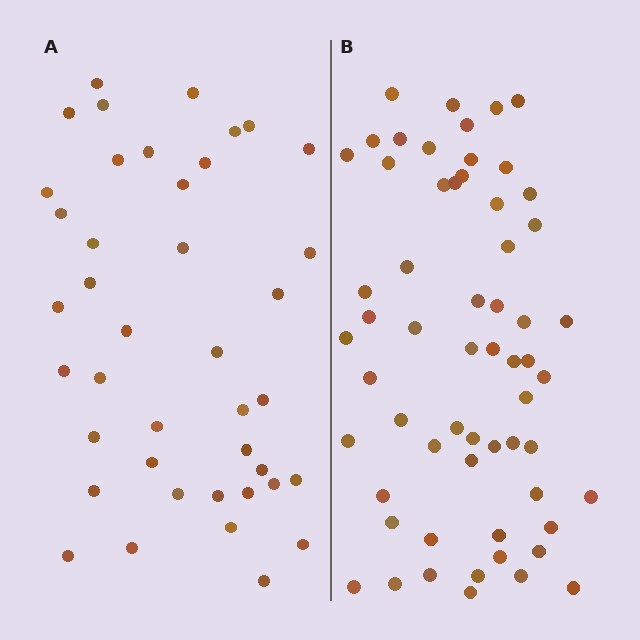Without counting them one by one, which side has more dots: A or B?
Region B (the right region) has more dots.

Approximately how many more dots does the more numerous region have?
Region B has approximately 20 more dots than region A.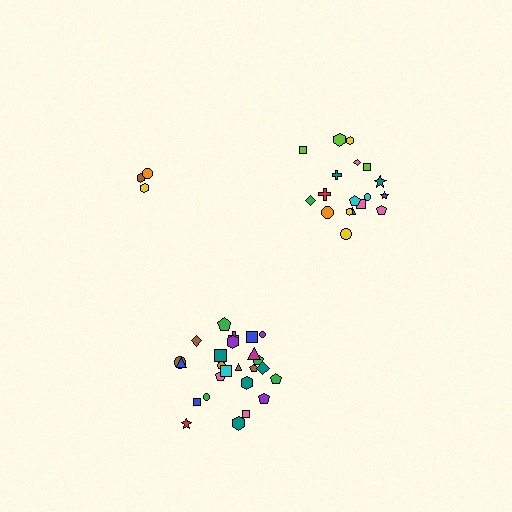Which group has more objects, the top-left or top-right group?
The top-right group.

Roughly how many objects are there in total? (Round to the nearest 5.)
Roughly 45 objects in total.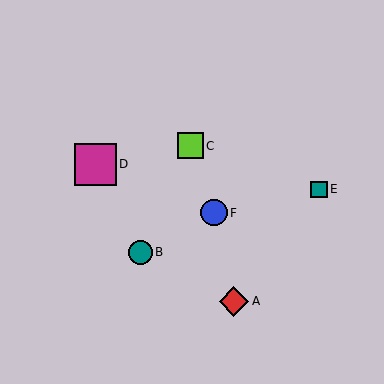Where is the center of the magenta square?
The center of the magenta square is at (95, 164).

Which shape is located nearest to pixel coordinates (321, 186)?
The teal square (labeled E) at (319, 189) is nearest to that location.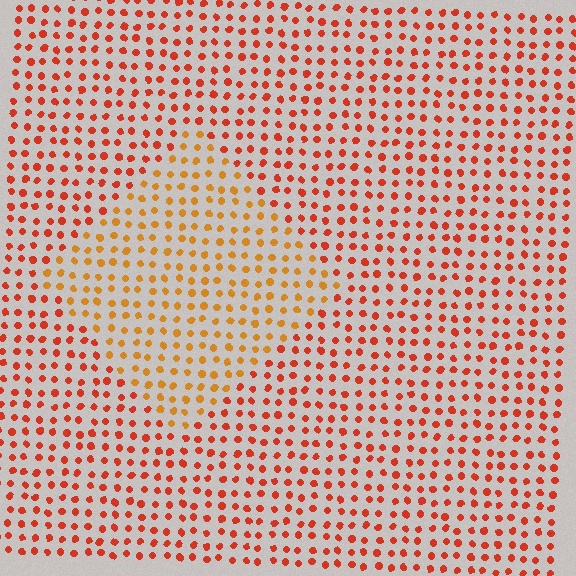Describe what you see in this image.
The image is filled with small red elements in a uniform arrangement. A diamond-shaped region is visible where the elements are tinted to a slightly different hue, forming a subtle color boundary.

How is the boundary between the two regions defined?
The boundary is defined purely by a slight shift in hue (about 29 degrees). Spacing, size, and orientation are identical on both sides.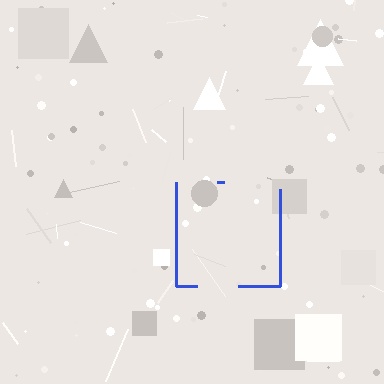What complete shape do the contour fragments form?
The contour fragments form a square.